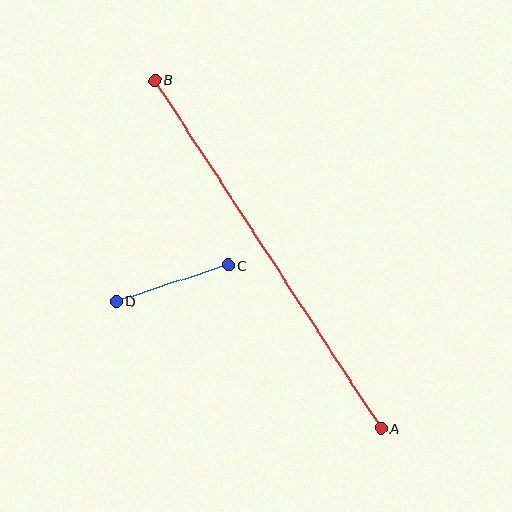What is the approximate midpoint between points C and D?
The midpoint is at approximately (172, 283) pixels.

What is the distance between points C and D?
The distance is approximately 117 pixels.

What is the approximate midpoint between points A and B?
The midpoint is at approximately (268, 254) pixels.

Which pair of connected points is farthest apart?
Points A and B are farthest apart.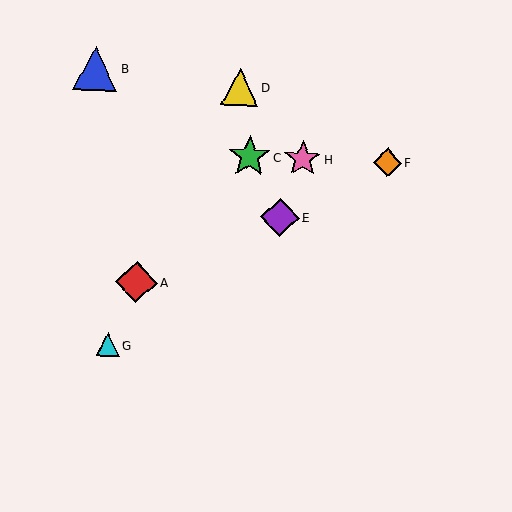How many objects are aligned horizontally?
3 objects (C, F, H) are aligned horizontally.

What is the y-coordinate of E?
Object E is at y≈217.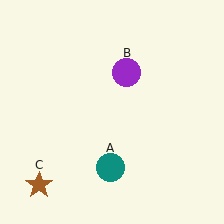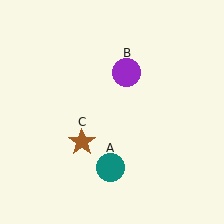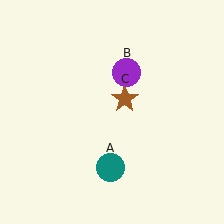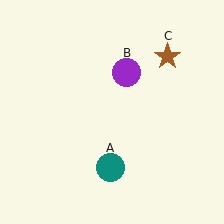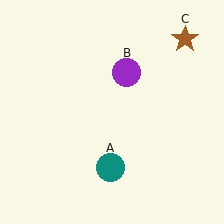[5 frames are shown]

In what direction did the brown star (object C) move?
The brown star (object C) moved up and to the right.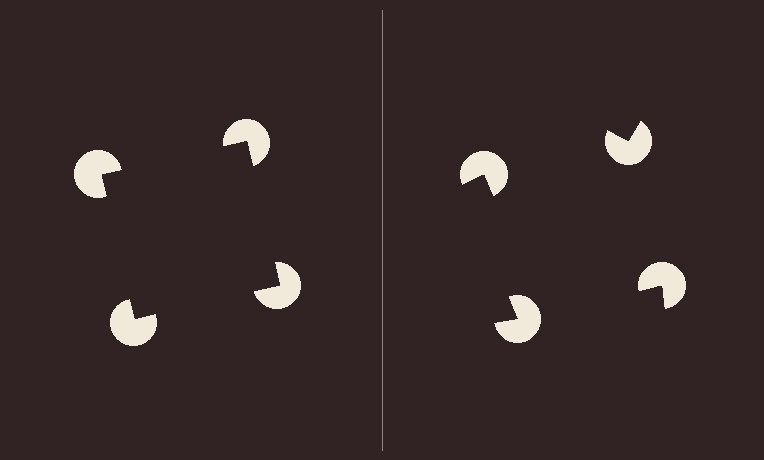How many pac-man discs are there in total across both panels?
8 — 4 on each side.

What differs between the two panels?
The pac-man discs are positioned identically on both sides; only the wedge orientations differ. On the left they align to a square; on the right they are misaligned.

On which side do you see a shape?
An illusory square appears on the left side. On the right side the wedge cuts are rotated, so no coherent shape forms.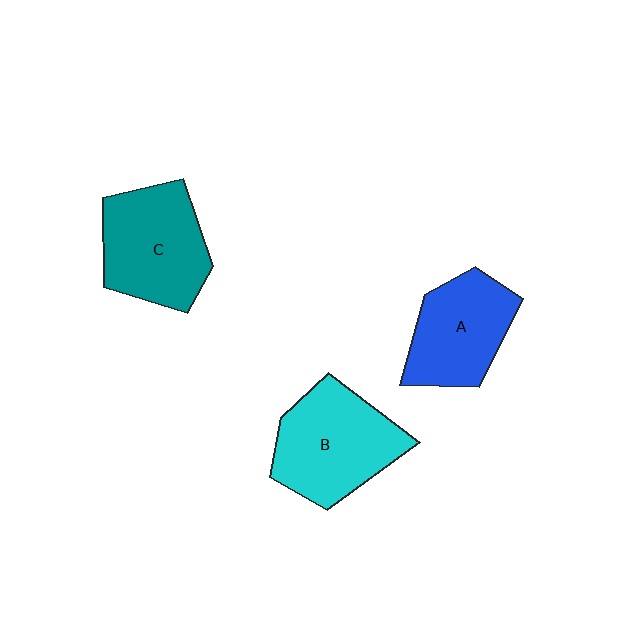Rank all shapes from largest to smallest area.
From largest to smallest: B (cyan), C (teal), A (blue).